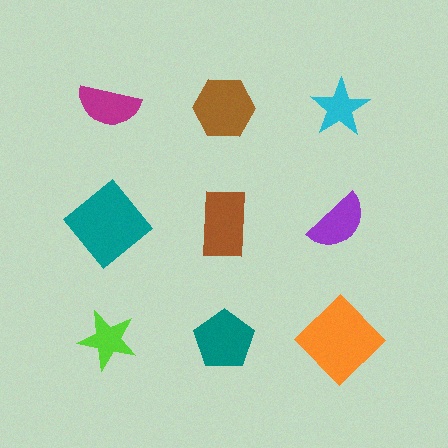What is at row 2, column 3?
A purple semicircle.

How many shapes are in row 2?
3 shapes.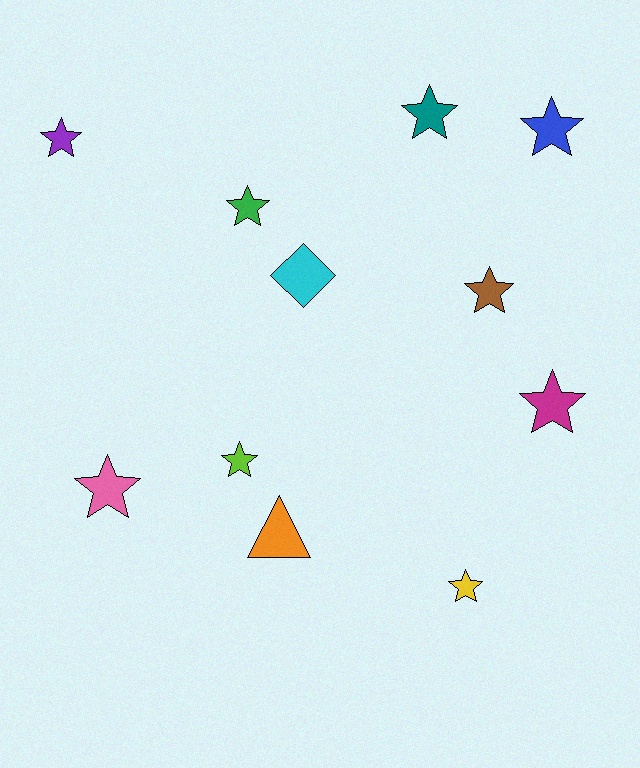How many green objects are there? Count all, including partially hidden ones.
There is 1 green object.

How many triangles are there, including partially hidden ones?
There is 1 triangle.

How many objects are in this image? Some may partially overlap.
There are 11 objects.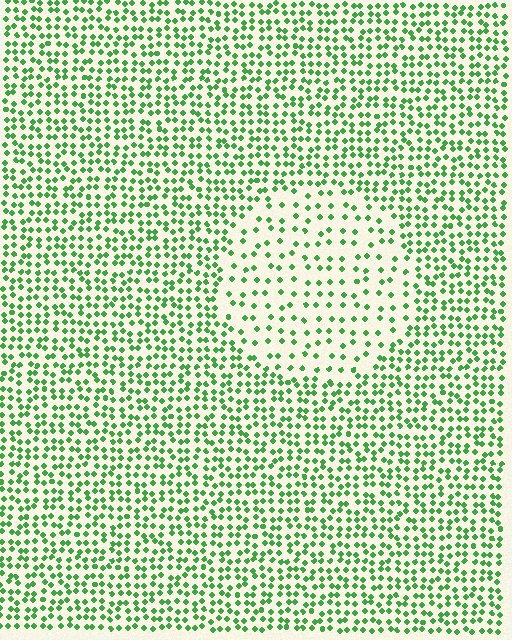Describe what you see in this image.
The image contains small green elements arranged at two different densities. A circle-shaped region is visible where the elements are less densely packed than the surrounding area.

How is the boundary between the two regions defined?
The boundary is defined by a change in element density (approximately 2.2x ratio). All elements are the same color, size, and shape.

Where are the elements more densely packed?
The elements are more densely packed outside the circle boundary.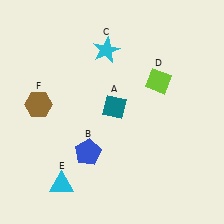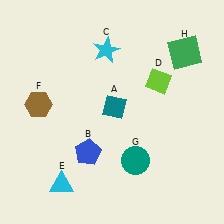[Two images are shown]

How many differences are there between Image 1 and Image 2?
There are 2 differences between the two images.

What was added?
A teal circle (G), a green square (H) were added in Image 2.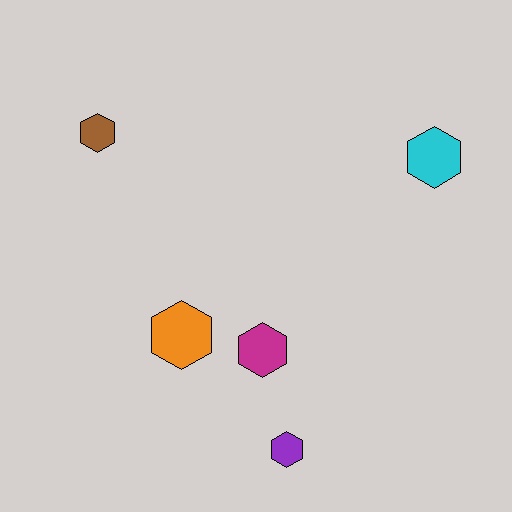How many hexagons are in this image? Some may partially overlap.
There are 5 hexagons.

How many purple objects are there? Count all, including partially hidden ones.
There is 1 purple object.